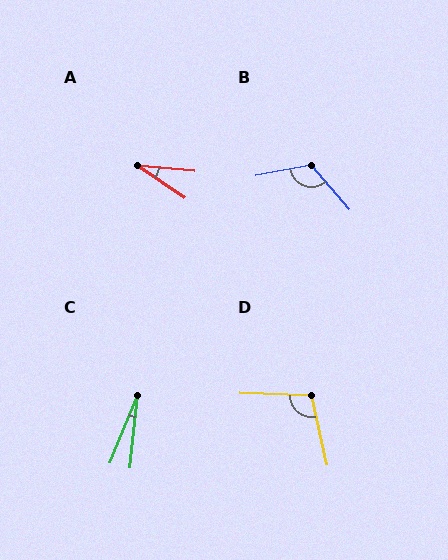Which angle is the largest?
B, at approximately 120 degrees.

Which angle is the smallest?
C, at approximately 17 degrees.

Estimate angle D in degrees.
Approximately 104 degrees.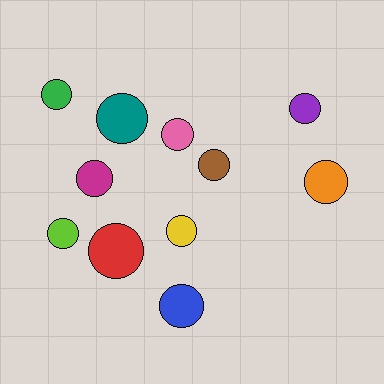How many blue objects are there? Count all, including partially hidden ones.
There is 1 blue object.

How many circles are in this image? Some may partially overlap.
There are 11 circles.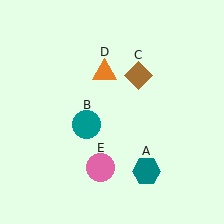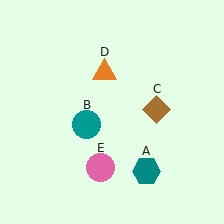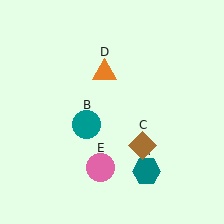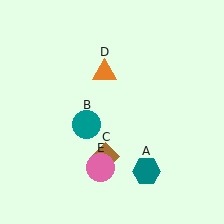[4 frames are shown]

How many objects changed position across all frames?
1 object changed position: brown diamond (object C).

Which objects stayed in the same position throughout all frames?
Teal hexagon (object A) and teal circle (object B) and orange triangle (object D) and pink circle (object E) remained stationary.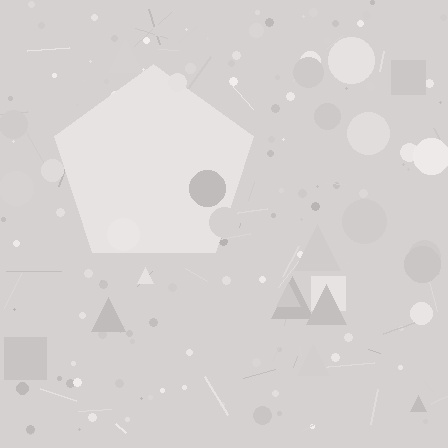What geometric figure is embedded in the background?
A pentagon is embedded in the background.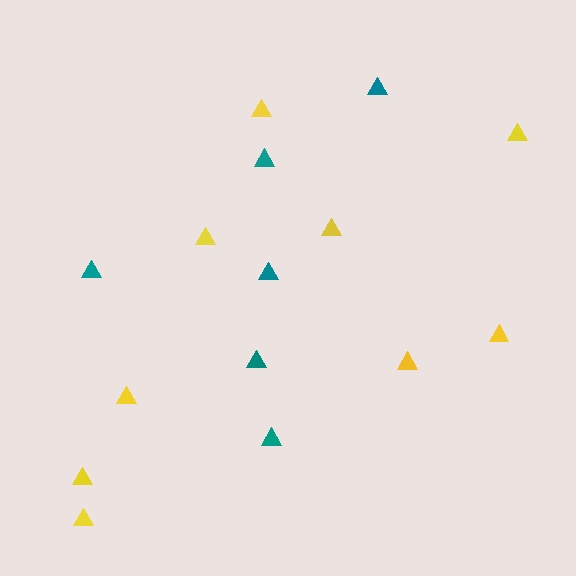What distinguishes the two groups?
There are 2 groups: one group of teal triangles (6) and one group of yellow triangles (9).